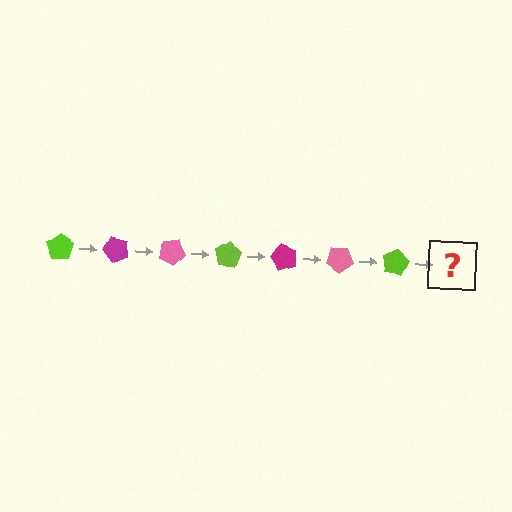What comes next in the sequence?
The next element should be a magenta pentagon, rotated 350 degrees from the start.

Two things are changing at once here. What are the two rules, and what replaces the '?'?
The two rules are that it rotates 50 degrees each step and the color cycles through lime, magenta, and pink. The '?' should be a magenta pentagon, rotated 350 degrees from the start.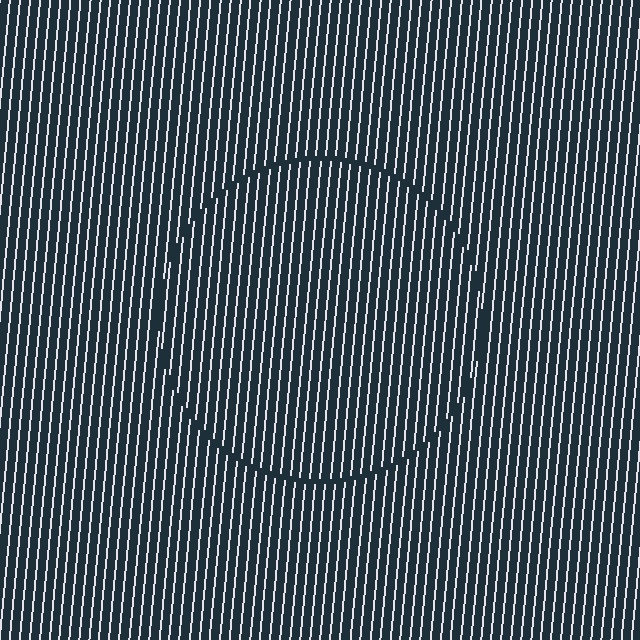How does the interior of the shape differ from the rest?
The interior of the shape contains the same grating, shifted by half a period — the contour is defined by the phase discontinuity where line-ends from the inner and outer gratings abut.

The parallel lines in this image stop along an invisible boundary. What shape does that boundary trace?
An illusory circle. The interior of the shape contains the same grating, shifted by half a period — the contour is defined by the phase discontinuity where line-ends from the inner and outer gratings abut.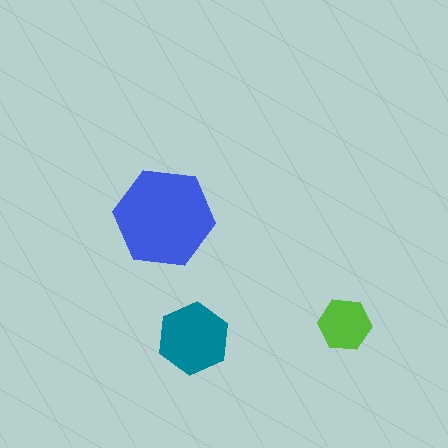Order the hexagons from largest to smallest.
the blue one, the teal one, the lime one.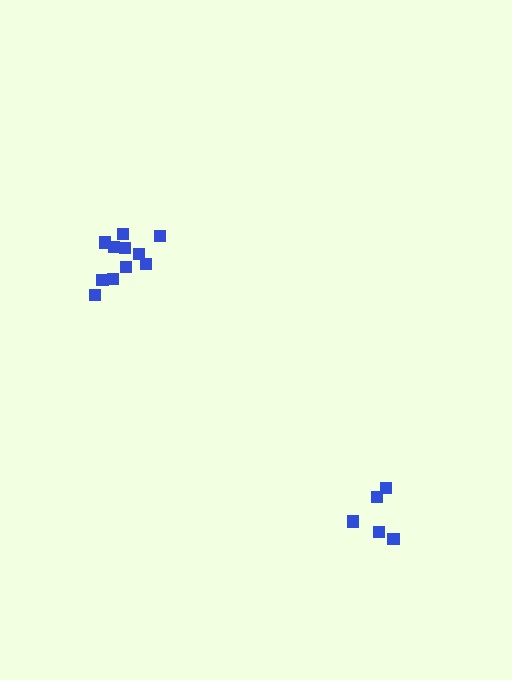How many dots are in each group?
Group 1: 11 dots, Group 2: 5 dots (16 total).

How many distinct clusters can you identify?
There are 2 distinct clusters.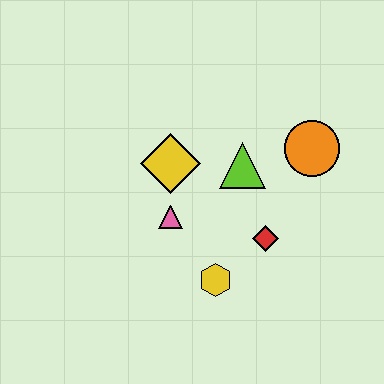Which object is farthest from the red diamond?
The yellow diamond is farthest from the red diamond.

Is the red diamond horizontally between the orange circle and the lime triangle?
Yes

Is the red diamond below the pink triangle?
Yes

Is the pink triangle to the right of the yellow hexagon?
No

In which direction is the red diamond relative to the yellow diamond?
The red diamond is to the right of the yellow diamond.